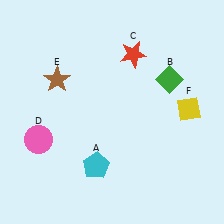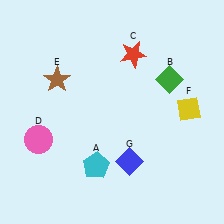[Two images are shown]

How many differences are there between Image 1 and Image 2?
There is 1 difference between the two images.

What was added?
A blue diamond (G) was added in Image 2.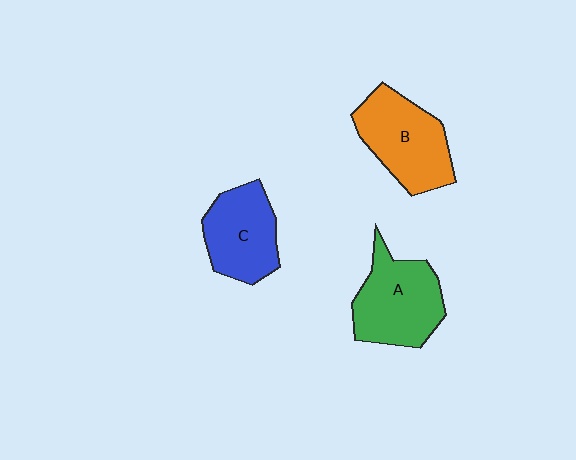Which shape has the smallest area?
Shape C (blue).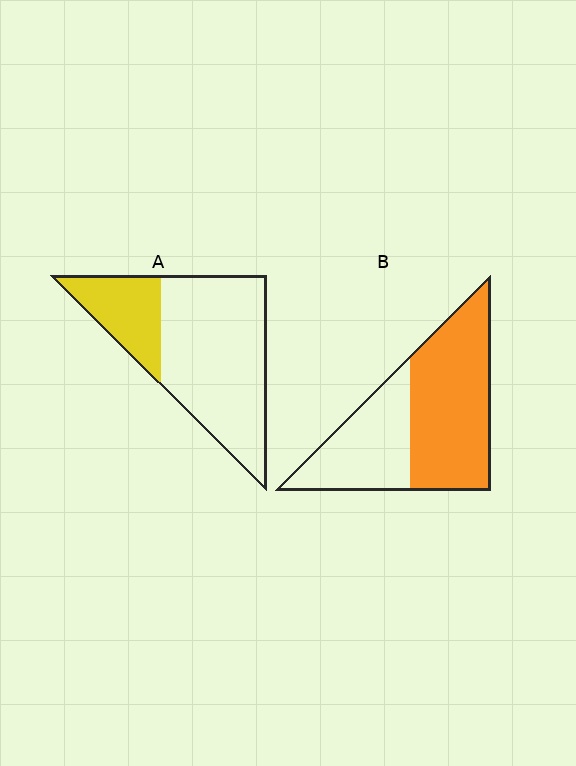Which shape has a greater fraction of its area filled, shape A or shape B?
Shape B.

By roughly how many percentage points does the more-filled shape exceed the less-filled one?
By roughly 35 percentage points (B over A).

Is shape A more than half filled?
No.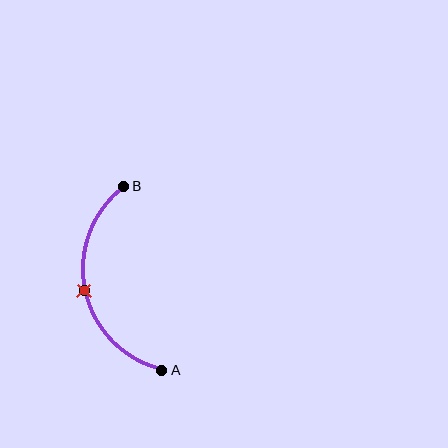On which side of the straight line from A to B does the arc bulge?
The arc bulges to the left of the straight line connecting A and B.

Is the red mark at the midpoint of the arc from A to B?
Yes. The red mark lies on the arc at equal arc-length from both A and B — it is the arc midpoint.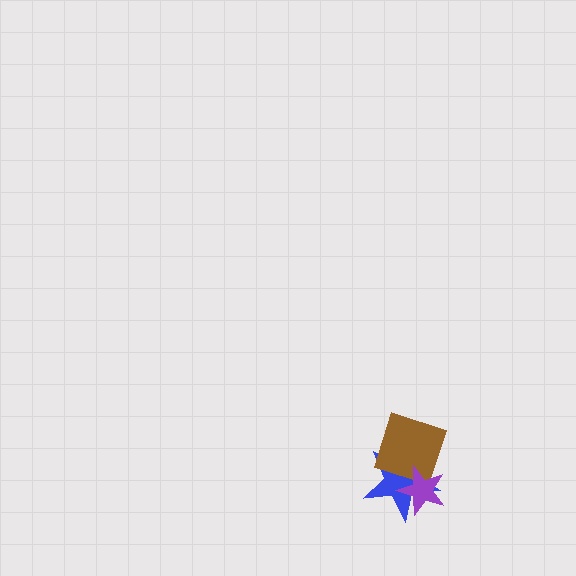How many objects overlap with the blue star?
2 objects overlap with the blue star.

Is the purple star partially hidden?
No, no other shape covers it.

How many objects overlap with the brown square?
2 objects overlap with the brown square.